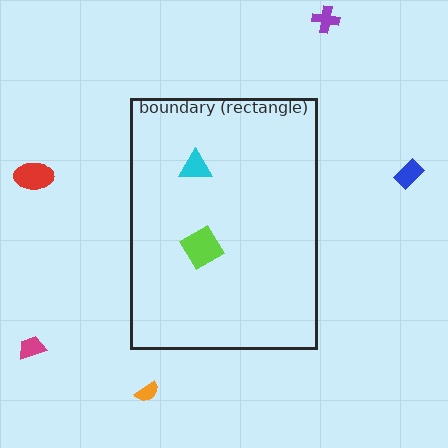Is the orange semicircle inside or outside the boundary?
Outside.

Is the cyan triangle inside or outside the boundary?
Inside.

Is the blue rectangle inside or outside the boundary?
Outside.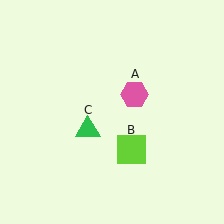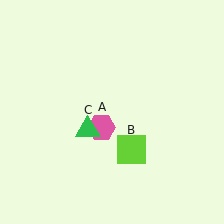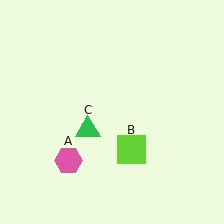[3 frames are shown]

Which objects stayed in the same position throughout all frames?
Lime square (object B) and green triangle (object C) remained stationary.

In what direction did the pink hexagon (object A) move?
The pink hexagon (object A) moved down and to the left.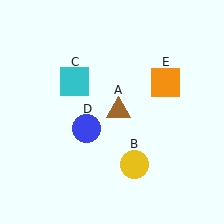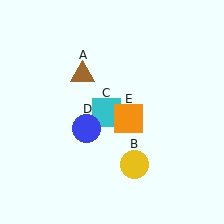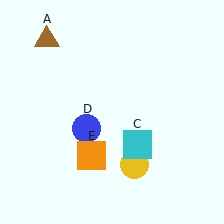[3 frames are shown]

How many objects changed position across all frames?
3 objects changed position: brown triangle (object A), cyan square (object C), orange square (object E).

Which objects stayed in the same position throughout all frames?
Yellow circle (object B) and blue circle (object D) remained stationary.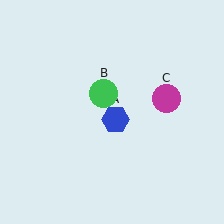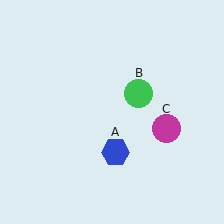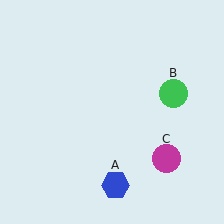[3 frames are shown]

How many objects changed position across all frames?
3 objects changed position: blue hexagon (object A), green circle (object B), magenta circle (object C).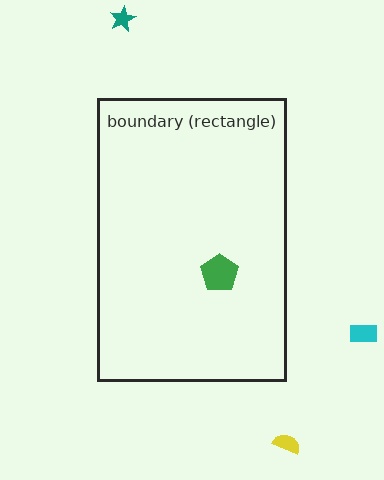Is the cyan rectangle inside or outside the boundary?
Outside.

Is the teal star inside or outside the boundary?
Outside.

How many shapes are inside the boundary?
1 inside, 3 outside.